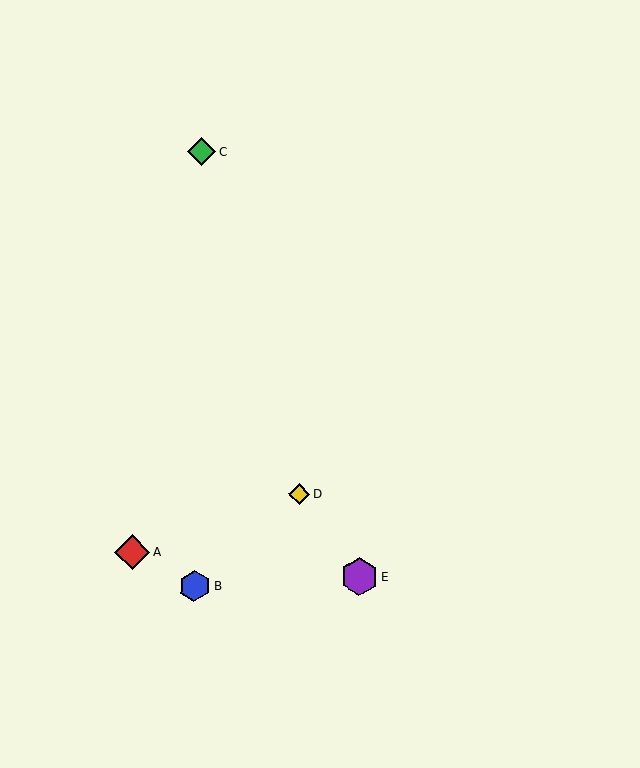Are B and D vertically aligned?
No, B is at x≈194 and D is at x≈299.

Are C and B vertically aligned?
Yes, both are at x≈202.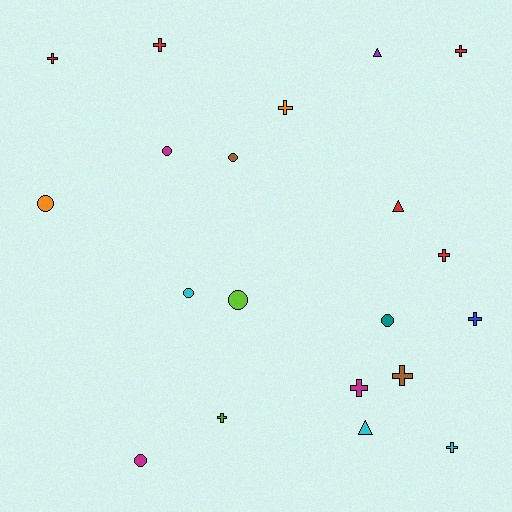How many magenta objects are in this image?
There are 3 magenta objects.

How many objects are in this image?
There are 20 objects.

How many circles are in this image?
There are 7 circles.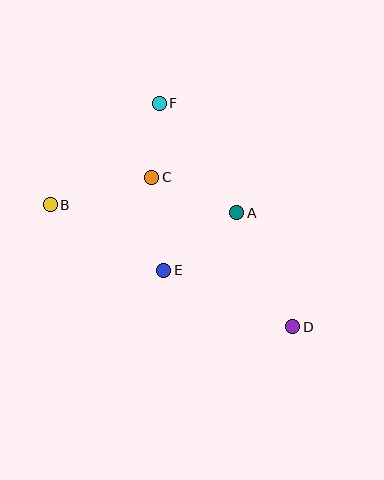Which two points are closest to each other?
Points C and F are closest to each other.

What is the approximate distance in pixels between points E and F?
The distance between E and F is approximately 167 pixels.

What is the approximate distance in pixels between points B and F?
The distance between B and F is approximately 149 pixels.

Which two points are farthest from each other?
Points B and D are farthest from each other.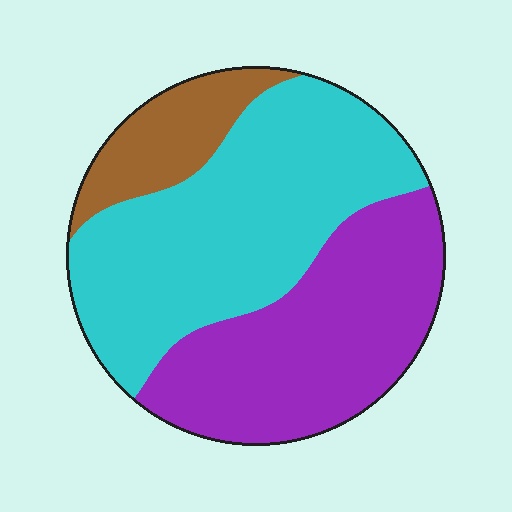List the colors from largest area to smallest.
From largest to smallest: cyan, purple, brown.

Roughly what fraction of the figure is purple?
Purple covers roughly 40% of the figure.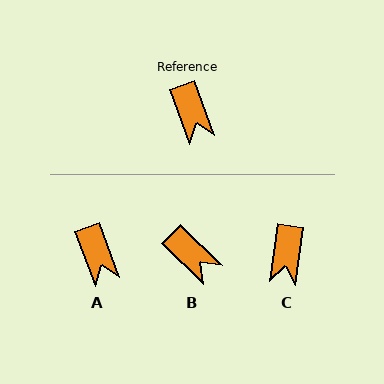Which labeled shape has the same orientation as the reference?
A.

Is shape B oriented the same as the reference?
No, it is off by about 26 degrees.